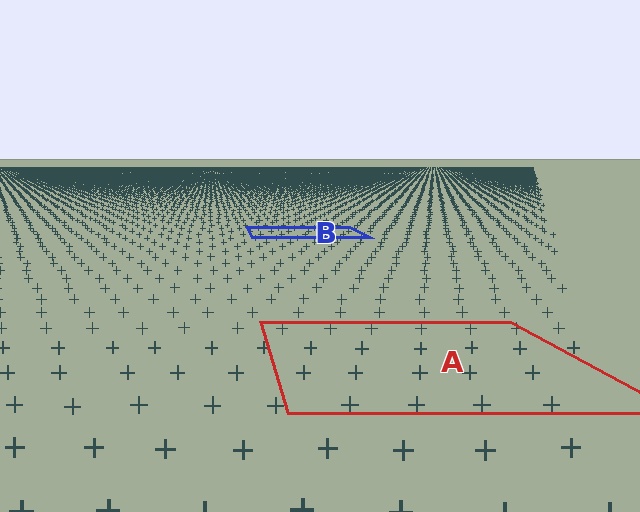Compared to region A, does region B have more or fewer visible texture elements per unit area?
Region B has more texture elements per unit area — they are packed more densely because it is farther away.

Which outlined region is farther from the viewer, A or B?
Region B is farther from the viewer — the texture elements inside it appear smaller and more densely packed.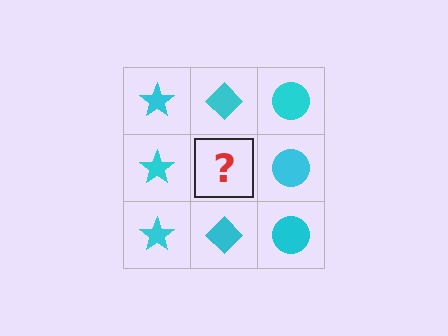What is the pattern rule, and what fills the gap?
The rule is that each column has a consistent shape. The gap should be filled with a cyan diamond.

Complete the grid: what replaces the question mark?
The question mark should be replaced with a cyan diamond.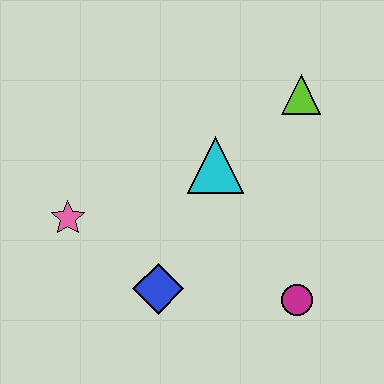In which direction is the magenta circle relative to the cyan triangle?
The magenta circle is below the cyan triangle.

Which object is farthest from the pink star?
The lime triangle is farthest from the pink star.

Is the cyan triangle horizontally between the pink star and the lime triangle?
Yes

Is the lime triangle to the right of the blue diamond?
Yes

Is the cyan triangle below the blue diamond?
No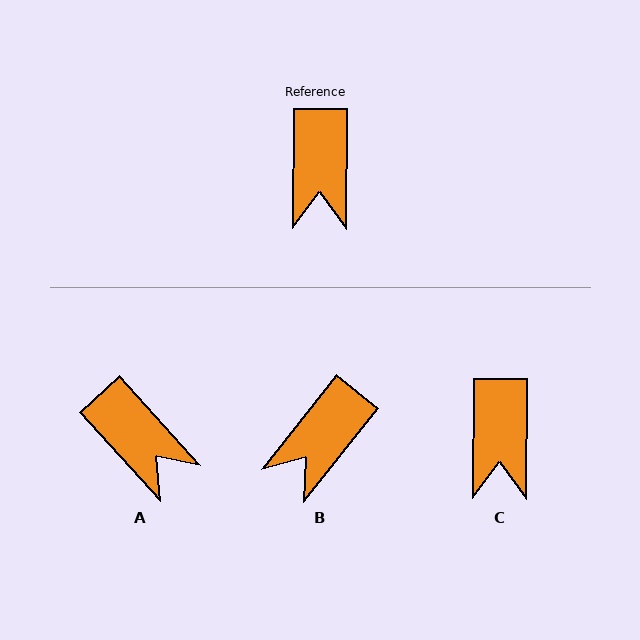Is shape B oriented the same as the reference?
No, it is off by about 38 degrees.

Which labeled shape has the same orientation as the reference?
C.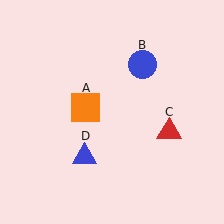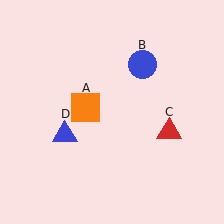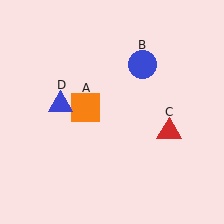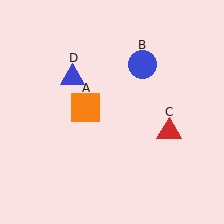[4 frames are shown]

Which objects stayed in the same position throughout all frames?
Orange square (object A) and blue circle (object B) and red triangle (object C) remained stationary.